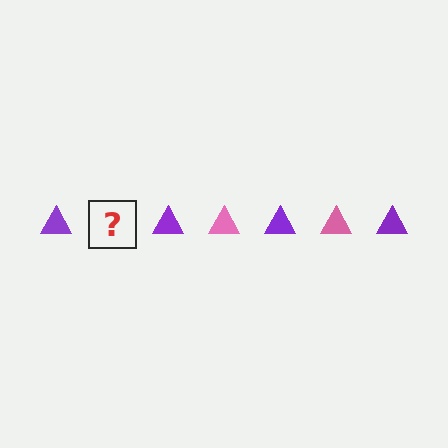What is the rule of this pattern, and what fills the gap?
The rule is that the pattern cycles through purple, pink triangles. The gap should be filled with a pink triangle.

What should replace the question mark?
The question mark should be replaced with a pink triangle.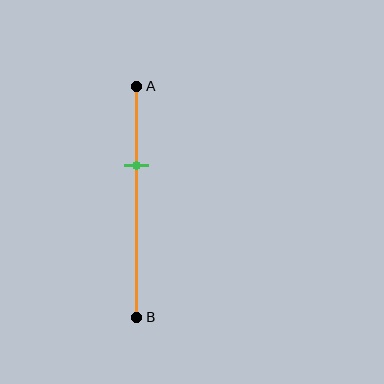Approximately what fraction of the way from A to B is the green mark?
The green mark is approximately 35% of the way from A to B.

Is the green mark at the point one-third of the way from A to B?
Yes, the mark is approximately at the one-third point.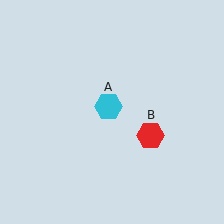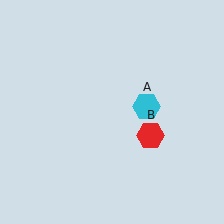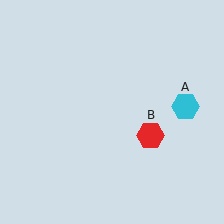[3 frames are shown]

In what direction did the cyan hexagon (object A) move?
The cyan hexagon (object A) moved right.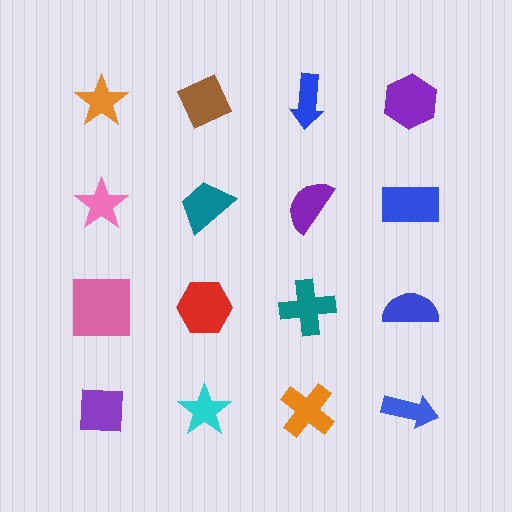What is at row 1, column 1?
An orange star.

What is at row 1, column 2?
A brown diamond.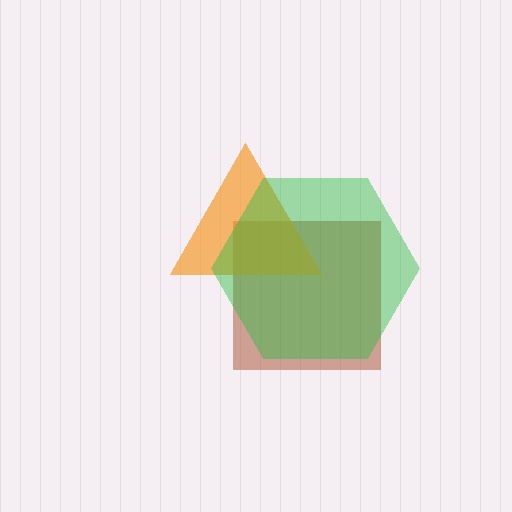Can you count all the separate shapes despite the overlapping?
Yes, there are 3 separate shapes.